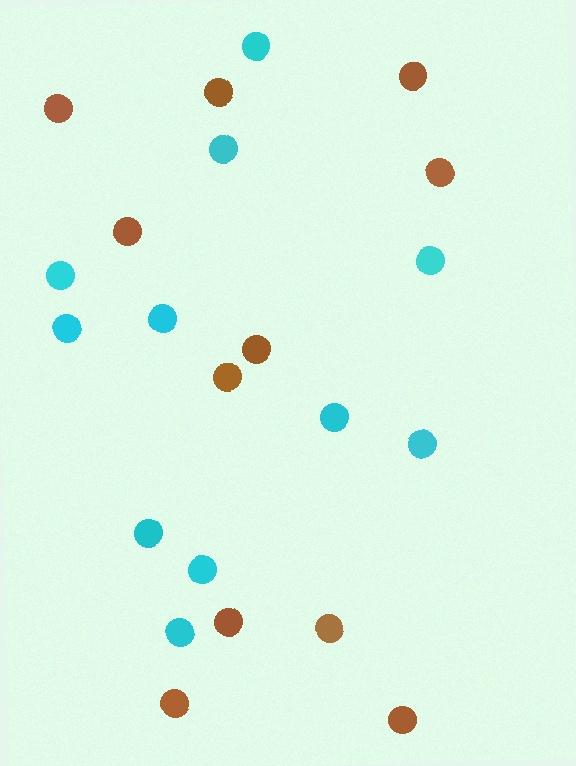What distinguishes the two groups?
There are 2 groups: one group of cyan circles (11) and one group of brown circles (11).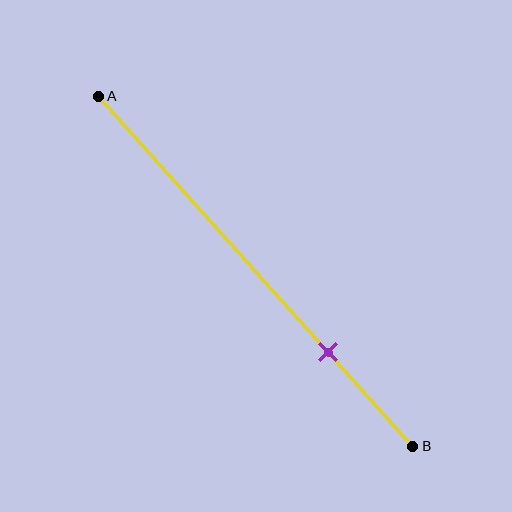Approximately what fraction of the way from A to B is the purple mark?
The purple mark is approximately 75% of the way from A to B.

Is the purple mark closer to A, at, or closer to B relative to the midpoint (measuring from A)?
The purple mark is closer to point B than the midpoint of segment AB.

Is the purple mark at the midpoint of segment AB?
No, the mark is at about 75% from A, not at the 50% midpoint.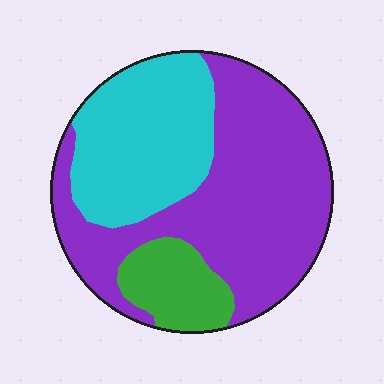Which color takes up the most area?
Purple, at roughly 55%.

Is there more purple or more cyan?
Purple.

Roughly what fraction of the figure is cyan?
Cyan takes up about one third (1/3) of the figure.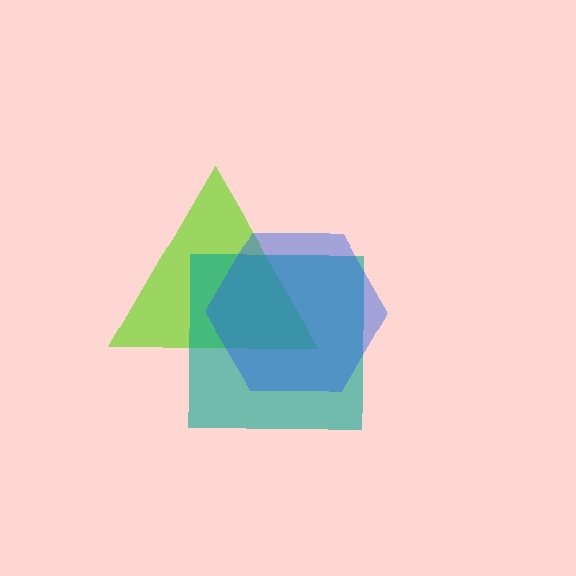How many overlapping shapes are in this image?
There are 3 overlapping shapes in the image.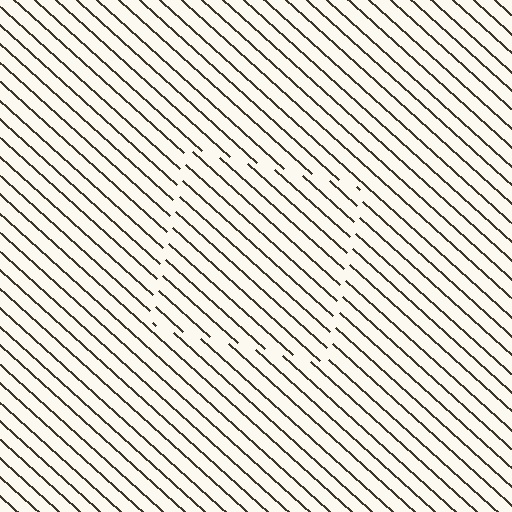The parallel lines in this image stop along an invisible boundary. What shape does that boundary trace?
An illusory square. The interior of the shape contains the same grating, shifted by half a period — the contour is defined by the phase discontinuity where line-ends from the inner and outer gratings abut.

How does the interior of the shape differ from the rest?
The interior of the shape contains the same grating, shifted by half a period — the contour is defined by the phase discontinuity where line-ends from the inner and outer gratings abut.